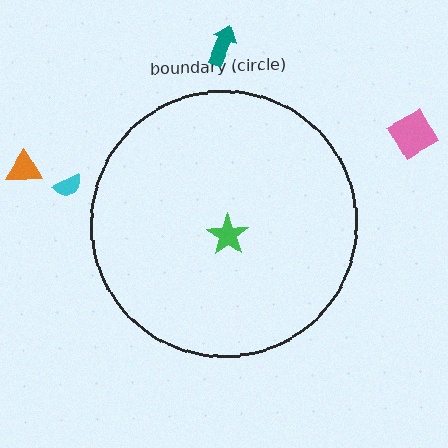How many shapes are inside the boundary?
1 inside, 4 outside.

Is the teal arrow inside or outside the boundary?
Outside.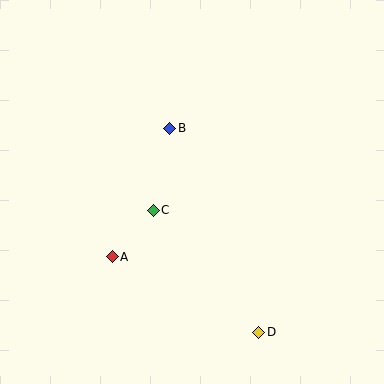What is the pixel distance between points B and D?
The distance between B and D is 222 pixels.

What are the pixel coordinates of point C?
Point C is at (153, 210).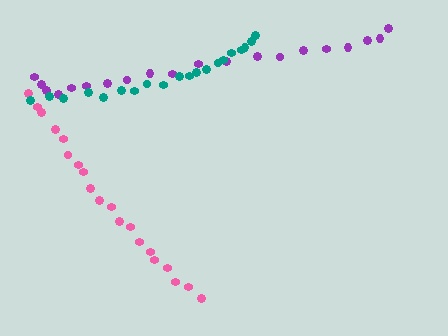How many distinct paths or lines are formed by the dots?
There are 3 distinct paths.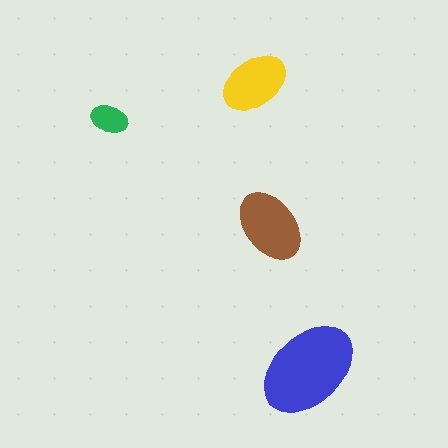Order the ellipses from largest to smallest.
the blue one, the brown one, the yellow one, the green one.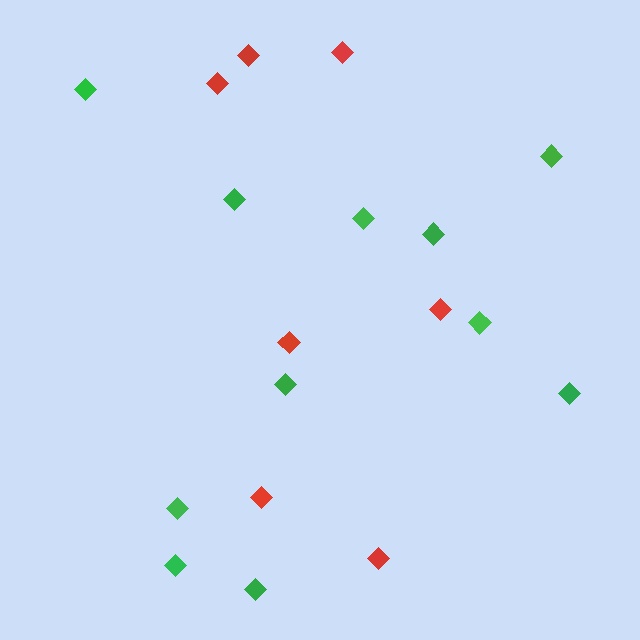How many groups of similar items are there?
There are 2 groups: one group of red diamonds (7) and one group of green diamonds (11).